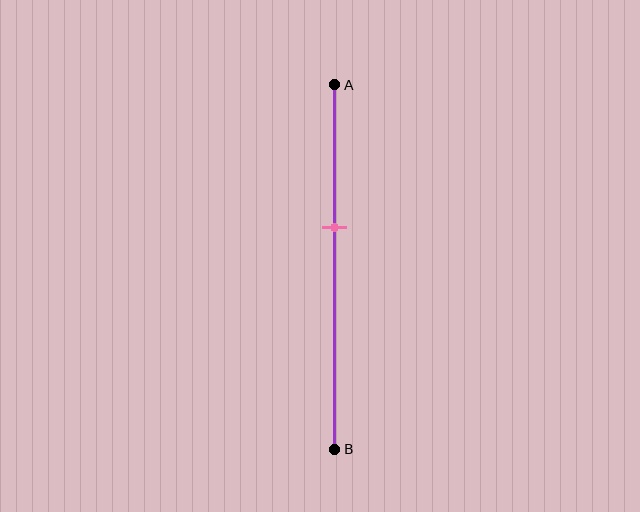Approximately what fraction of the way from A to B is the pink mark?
The pink mark is approximately 40% of the way from A to B.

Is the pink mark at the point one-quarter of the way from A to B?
No, the mark is at about 40% from A, not at the 25% one-quarter point.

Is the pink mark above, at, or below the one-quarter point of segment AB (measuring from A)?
The pink mark is below the one-quarter point of segment AB.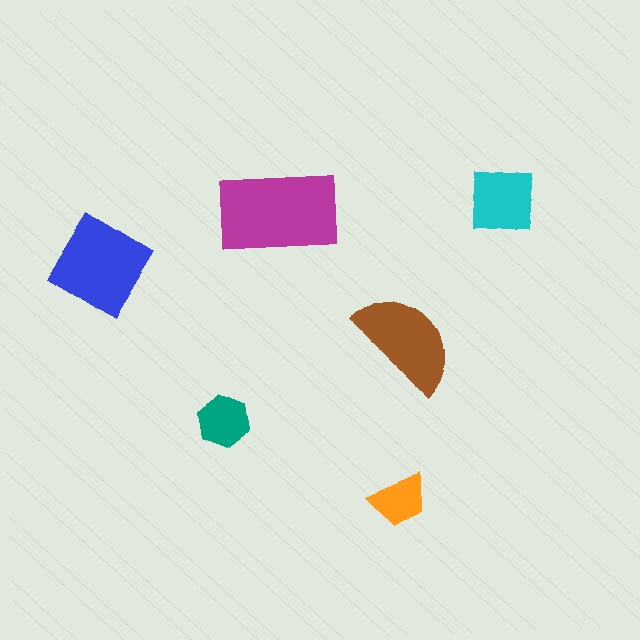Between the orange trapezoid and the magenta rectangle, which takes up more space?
The magenta rectangle.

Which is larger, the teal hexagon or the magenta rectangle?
The magenta rectangle.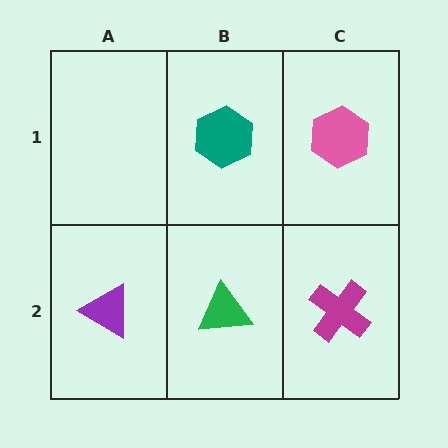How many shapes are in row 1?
2 shapes.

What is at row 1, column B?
A teal hexagon.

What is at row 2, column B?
A green triangle.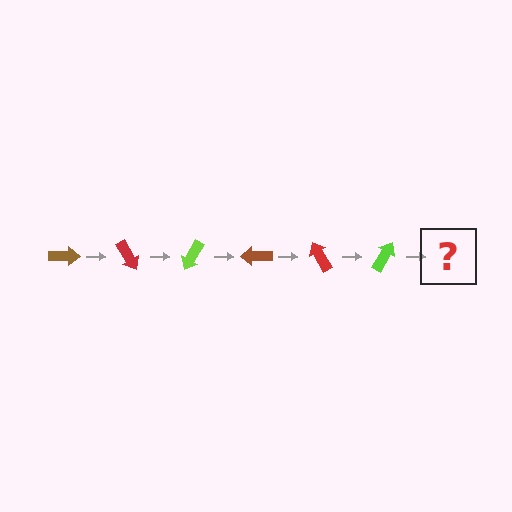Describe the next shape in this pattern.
It should be a brown arrow, rotated 360 degrees from the start.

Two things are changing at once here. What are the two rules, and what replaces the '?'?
The two rules are that it rotates 60 degrees each step and the color cycles through brown, red, and lime. The '?' should be a brown arrow, rotated 360 degrees from the start.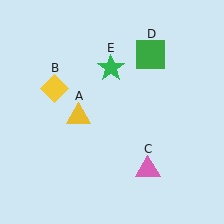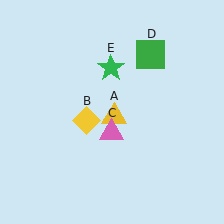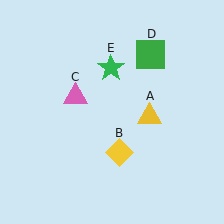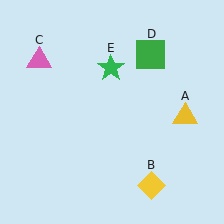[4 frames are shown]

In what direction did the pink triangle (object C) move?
The pink triangle (object C) moved up and to the left.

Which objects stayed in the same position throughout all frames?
Green square (object D) and green star (object E) remained stationary.